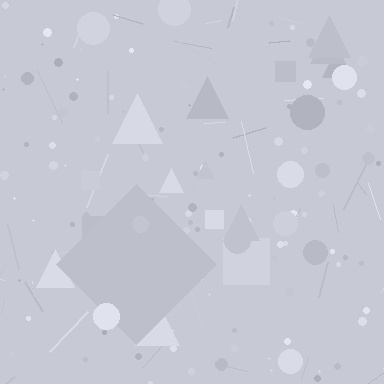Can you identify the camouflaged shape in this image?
The camouflaged shape is a diamond.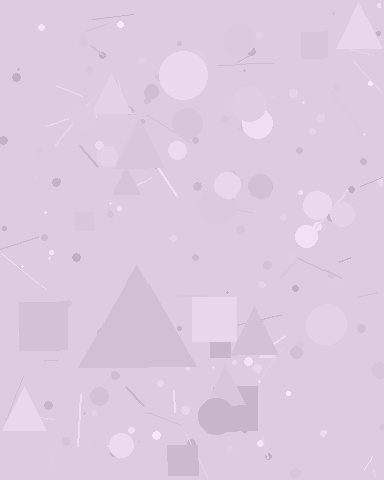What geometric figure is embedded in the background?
A triangle is embedded in the background.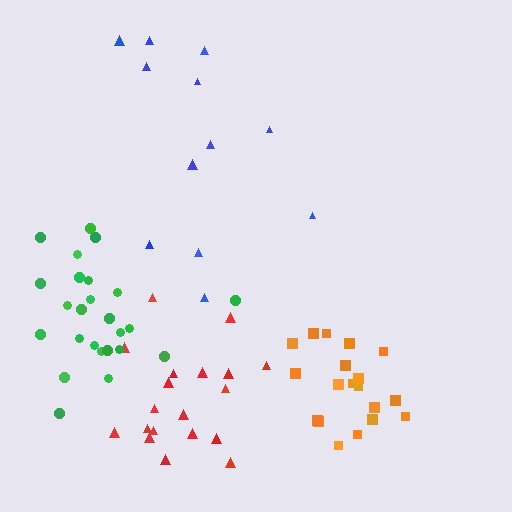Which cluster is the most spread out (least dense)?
Blue.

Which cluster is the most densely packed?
Orange.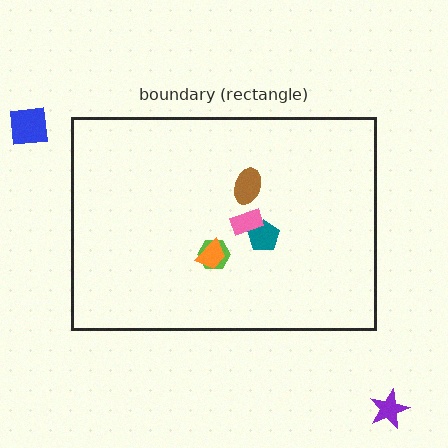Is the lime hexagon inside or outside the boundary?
Inside.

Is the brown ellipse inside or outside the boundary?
Inside.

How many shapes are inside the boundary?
5 inside, 2 outside.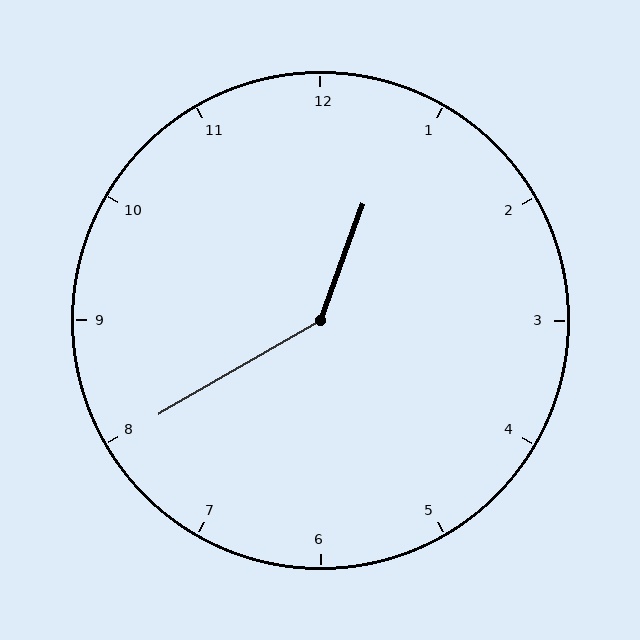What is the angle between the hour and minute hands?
Approximately 140 degrees.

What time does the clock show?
12:40.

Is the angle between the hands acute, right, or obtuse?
It is obtuse.